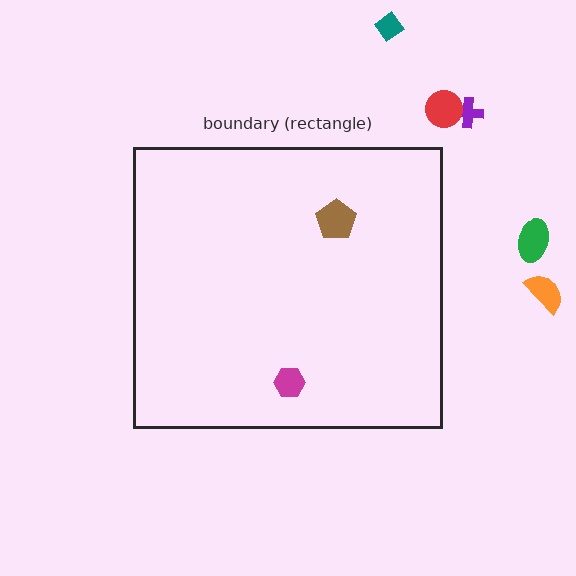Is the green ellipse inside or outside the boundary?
Outside.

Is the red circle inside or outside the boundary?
Outside.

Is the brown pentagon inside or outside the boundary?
Inside.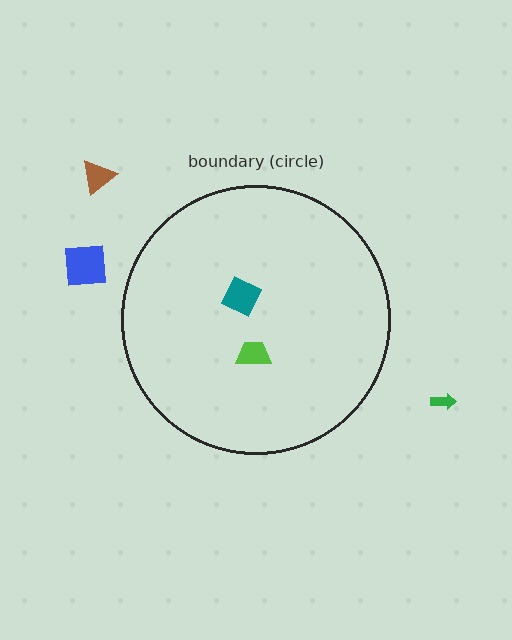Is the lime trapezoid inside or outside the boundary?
Inside.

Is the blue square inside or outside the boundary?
Outside.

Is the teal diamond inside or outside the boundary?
Inside.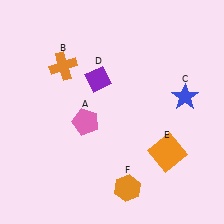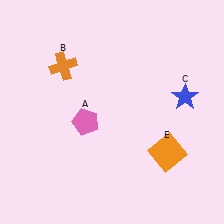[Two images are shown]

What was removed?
The orange hexagon (F), the purple diamond (D) were removed in Image 2.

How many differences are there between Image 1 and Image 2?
There are 2 differences between the two images.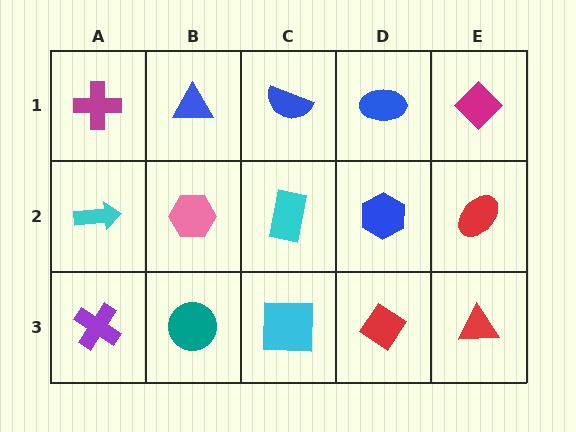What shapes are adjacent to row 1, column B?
A pink hexagon (row 2, column B), a magenta cross (row 1, column A), a blue semicircle (row 1, column C).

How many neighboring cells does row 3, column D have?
3.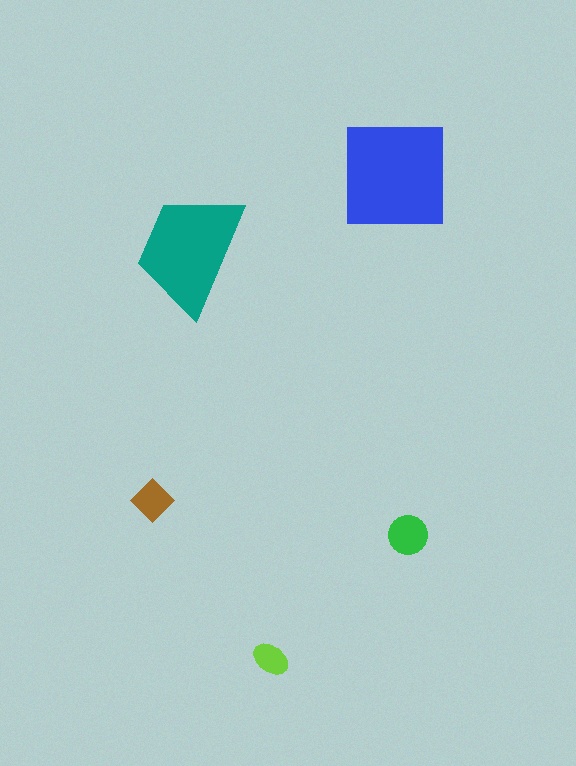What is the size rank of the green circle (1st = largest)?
3rd.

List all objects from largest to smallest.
The blue square, the teal trapezoid, the green circle, the brown diamond, the lime ellipse.